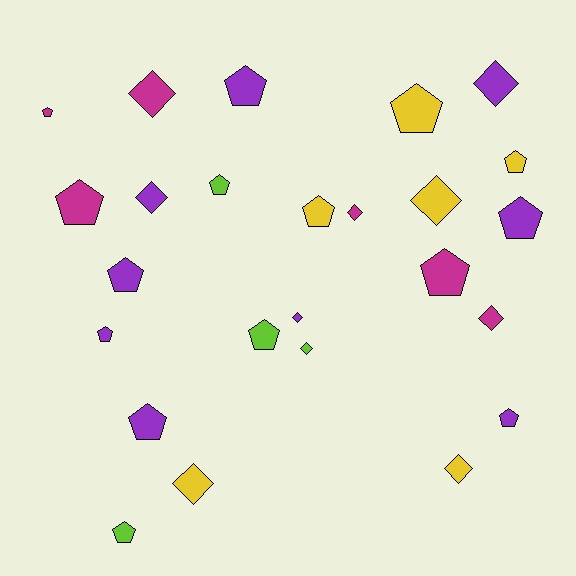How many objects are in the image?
There are 25 objects.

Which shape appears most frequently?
Pentagon, with 15 objects.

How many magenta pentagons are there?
There are 3 magenta pentagons.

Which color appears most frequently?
Purple, with 9 objects.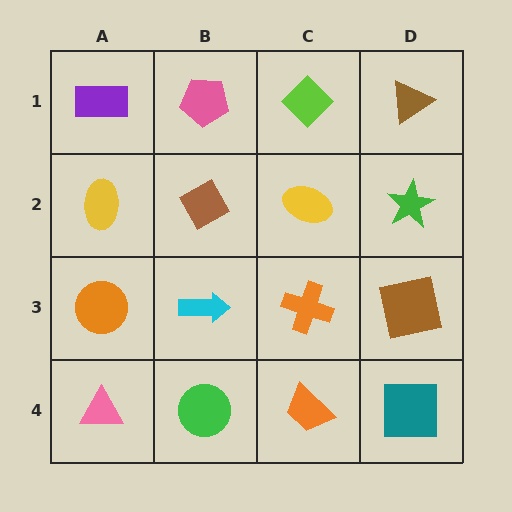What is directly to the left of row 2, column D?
A yellow ellipse.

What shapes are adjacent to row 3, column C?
A yellow ellipse (row 2, column C), an orange trapezoid (row 4, column C), a cyan arrow (row 3, column B), a brown square (row 3, column D).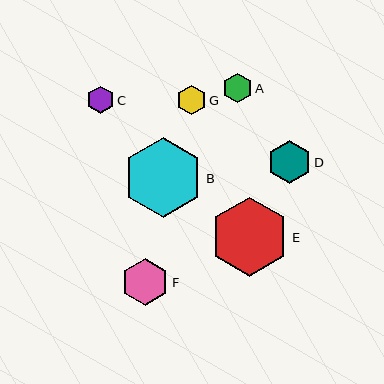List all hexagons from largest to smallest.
From largest to smallest: B, E, F, D, G, A, C.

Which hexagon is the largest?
Hexagon B is the largest with a size of approximately 79 pixels.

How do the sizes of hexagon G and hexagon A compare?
Hexagon G and hexagon A are approximately the same size.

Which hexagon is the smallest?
Hexagon C is the smallest with a size of approximately 27 pixels.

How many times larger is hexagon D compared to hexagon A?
Hexagon D is approximately 1.5 times the size of hexagon A.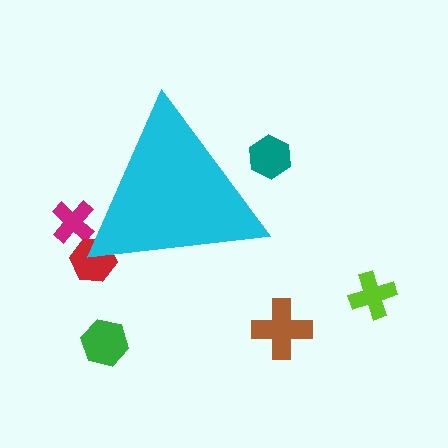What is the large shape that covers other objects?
A cyan triangle.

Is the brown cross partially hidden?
No, the brown cross is fully visible.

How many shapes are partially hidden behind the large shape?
3 shapes are partially hidden.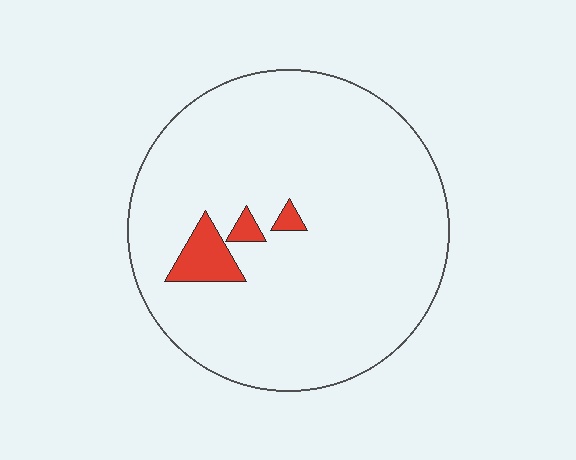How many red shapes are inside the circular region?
3.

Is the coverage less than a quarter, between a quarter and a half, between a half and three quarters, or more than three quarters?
Less than a quarter.